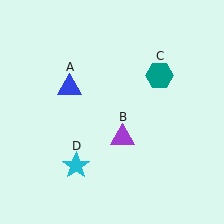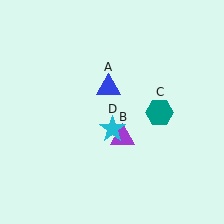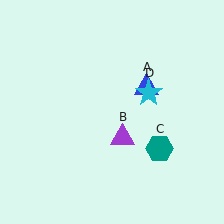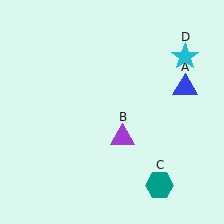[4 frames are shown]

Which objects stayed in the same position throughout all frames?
Purple triangle (object B) remained stationary.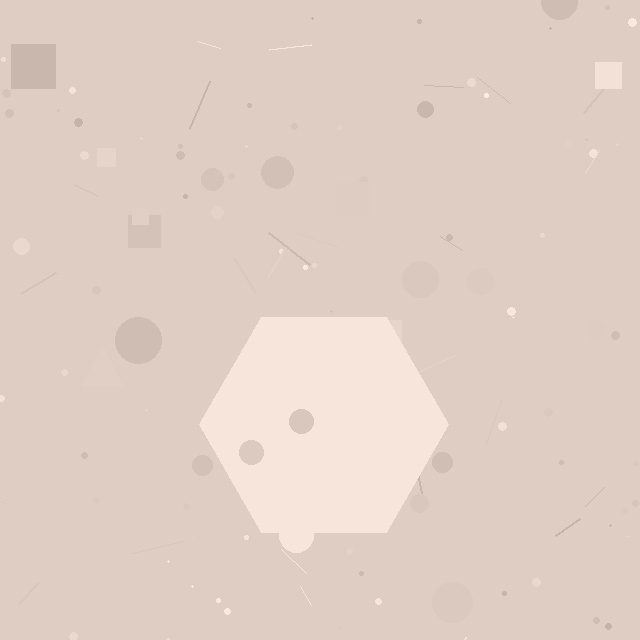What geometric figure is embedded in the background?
A hexagon is embedded in the background.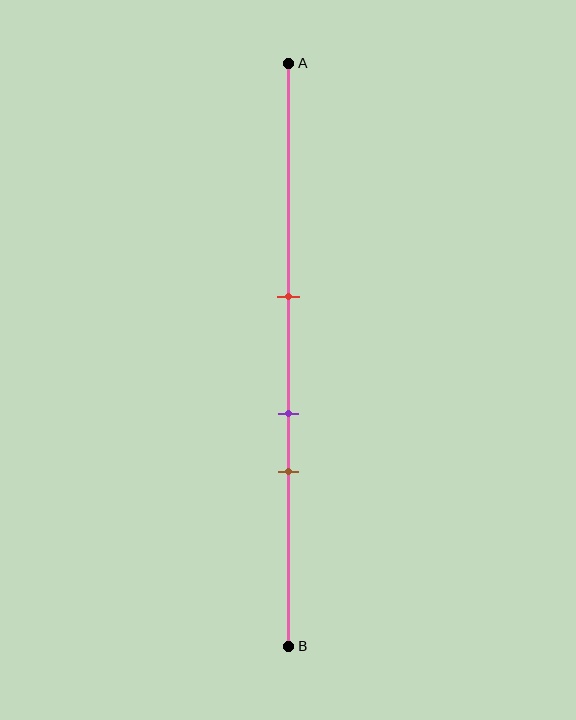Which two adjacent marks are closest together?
The purple and brown marks are the closest adjacent pair.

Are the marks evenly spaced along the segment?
Yes, the marks are approximately evenly spaced.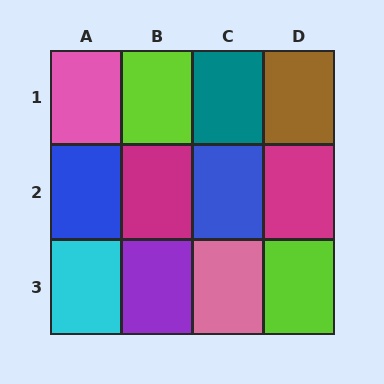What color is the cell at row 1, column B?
Lime.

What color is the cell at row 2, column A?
Blue.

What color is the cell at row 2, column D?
Magenta.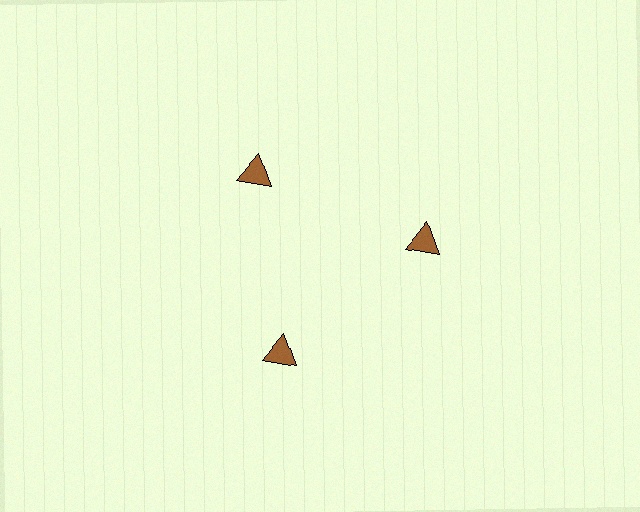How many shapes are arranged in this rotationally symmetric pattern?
There are 3 shapes, arranged in 3 groups of 1.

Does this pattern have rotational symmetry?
Yes, this pattern has 3-fold rotational symmetry. It looks the same after rotating 120 degrees around the center.